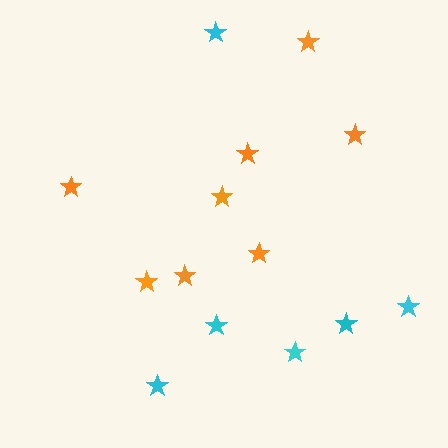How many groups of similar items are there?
There are 2 groups: one group of orange stars (8) and one group of cyan stars (6).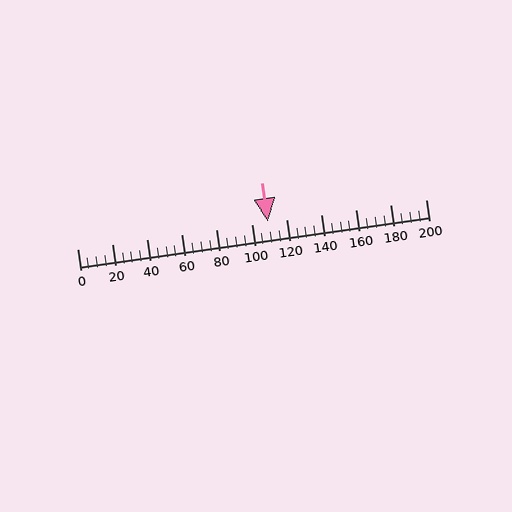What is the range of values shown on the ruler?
The ruler shows values from 0 to 200.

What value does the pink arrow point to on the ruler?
The pink arrow points to approximately 109.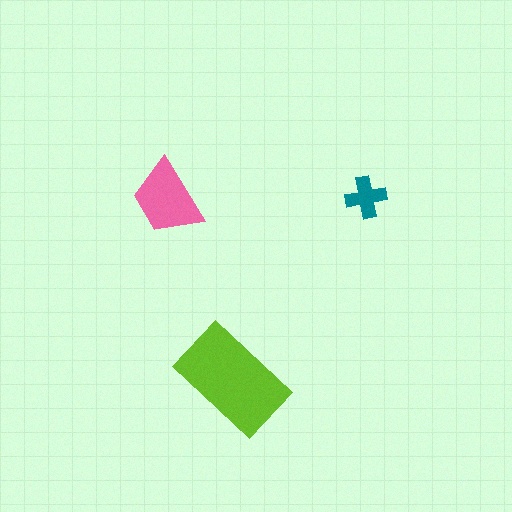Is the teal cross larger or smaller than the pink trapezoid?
Smaller.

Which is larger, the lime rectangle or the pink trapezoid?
The lime rectangle.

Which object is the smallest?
The teal cross.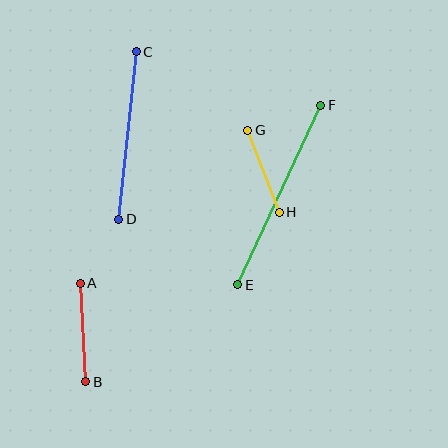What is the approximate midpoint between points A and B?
The midpoint is at approximately (83, 332) pixels.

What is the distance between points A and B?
The distance is approximately 99 pixels.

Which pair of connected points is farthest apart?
Points E and F are farthest apart.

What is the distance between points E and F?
The distance is approximately 198 pixels.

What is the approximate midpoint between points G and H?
The midpoint is at approximately (264, 171) pixels.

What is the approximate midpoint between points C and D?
The midpoint is at approximately (128, 136) pixels.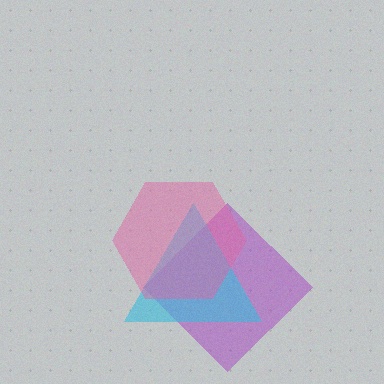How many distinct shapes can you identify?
There are 3 distinct shapes: a purple diamond, a cyan triangle, a pink hexagon.